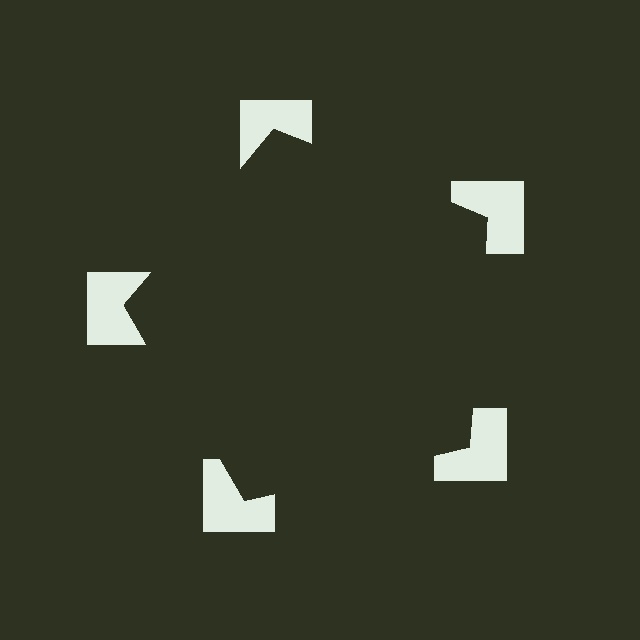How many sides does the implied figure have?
5 sides.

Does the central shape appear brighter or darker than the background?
It typically appears slightly darker than the background, even though no actual brightness change is drawn.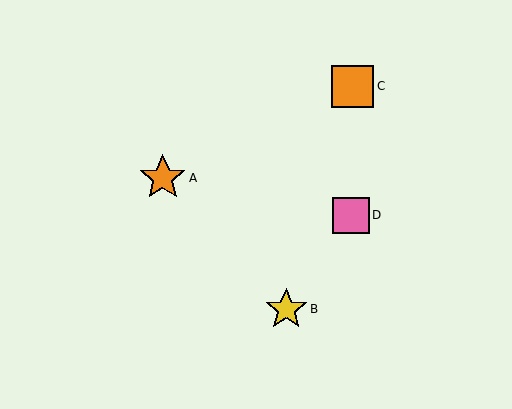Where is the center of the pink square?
The center of the pink square is at (351, 215).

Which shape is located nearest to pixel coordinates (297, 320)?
The yellow star (labeled B) at (286, 309) is nearest to that location.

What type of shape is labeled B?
Shape B is a yellow star.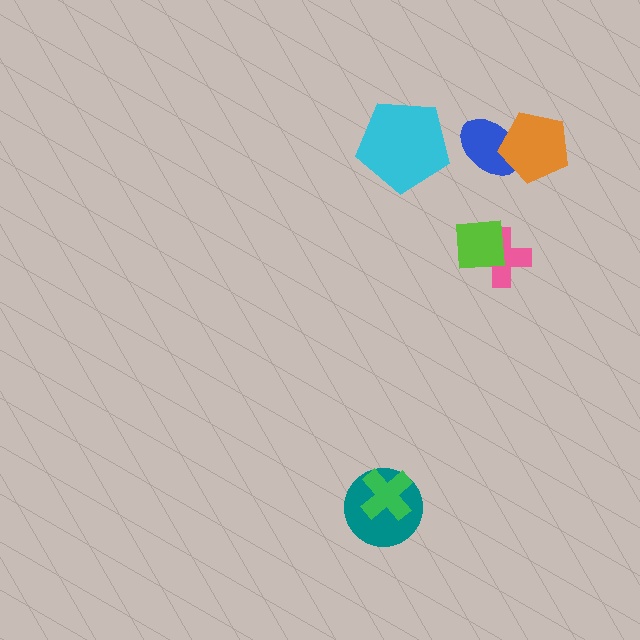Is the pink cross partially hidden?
Yes, it is partially covered by another shape.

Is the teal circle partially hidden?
Yes, it is partially covered by another shape.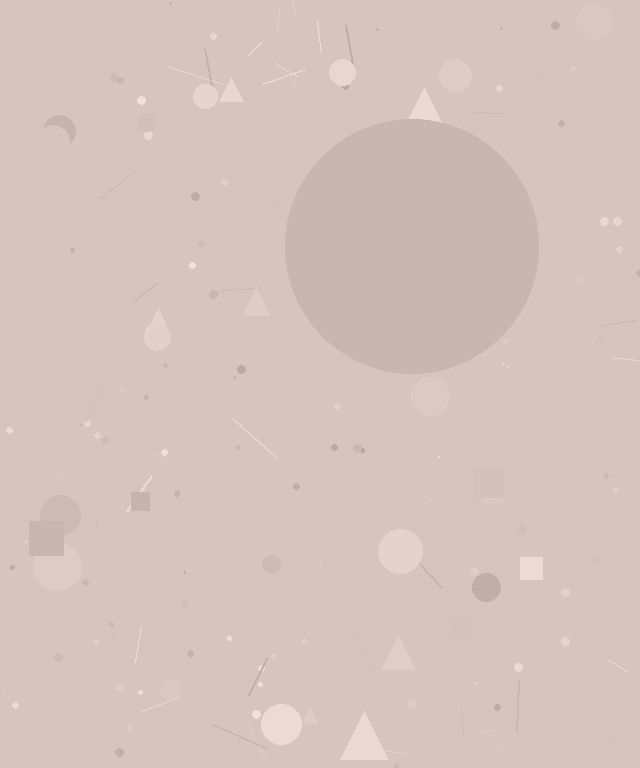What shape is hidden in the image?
A circle is hidden in the image.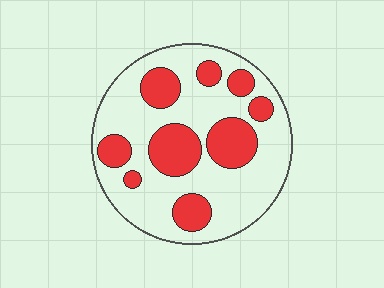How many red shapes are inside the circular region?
9.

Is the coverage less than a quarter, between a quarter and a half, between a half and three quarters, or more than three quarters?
Between a quarter and a half.